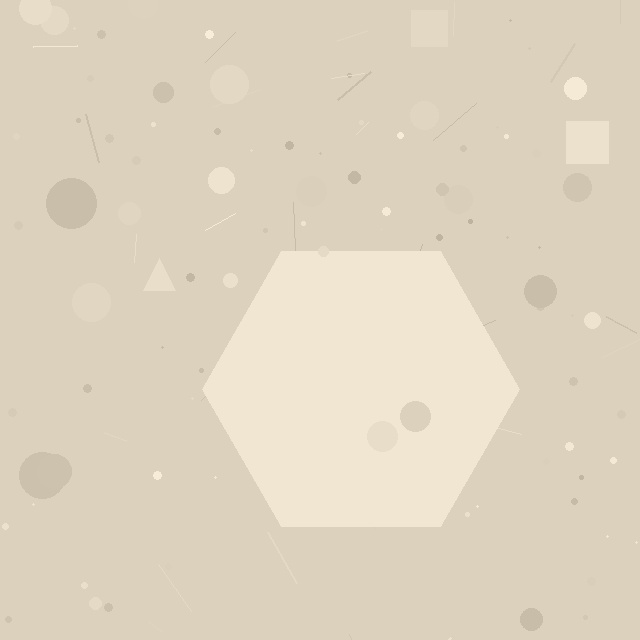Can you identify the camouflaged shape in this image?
The camouflaged shape is a hexagon.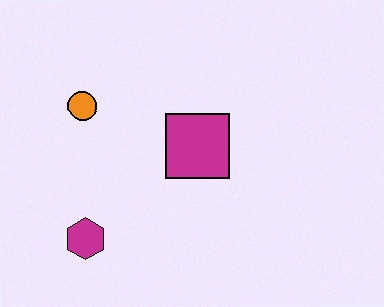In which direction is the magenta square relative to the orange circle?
The magenta square is to the right of the orange circle.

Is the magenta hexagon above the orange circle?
No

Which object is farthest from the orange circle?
The magenta hexagon is farthest from the orange circle.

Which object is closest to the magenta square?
The orange circle is closest to the magenta square.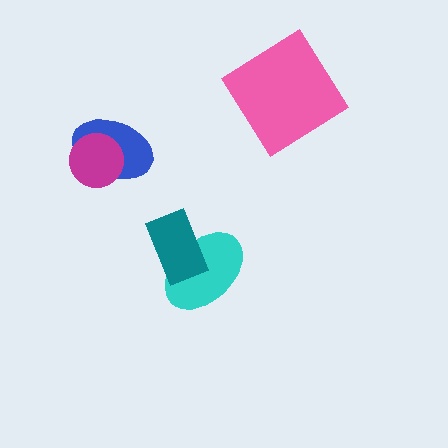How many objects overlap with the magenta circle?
1 object overlaps with the magenta circle.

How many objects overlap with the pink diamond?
0 objects overlap with the pink diamond.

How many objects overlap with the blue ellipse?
1 object overlaps with the blue ellipse.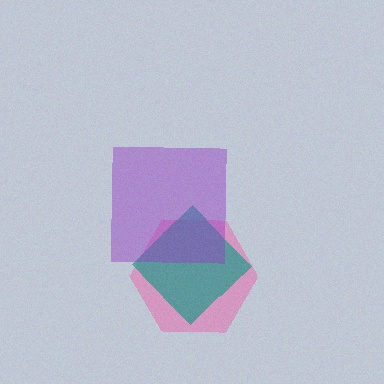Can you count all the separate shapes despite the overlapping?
Yes, there are 3 separate shapes.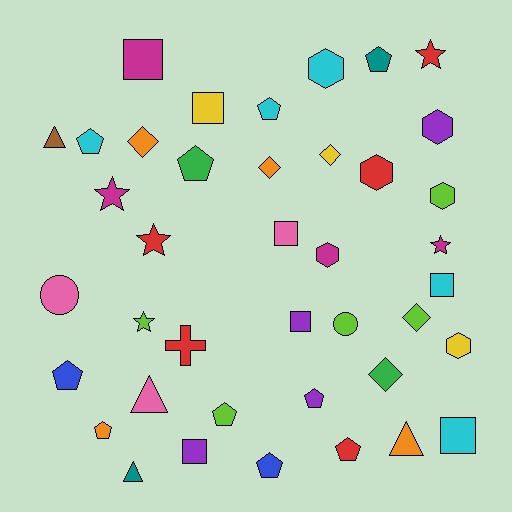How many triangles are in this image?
There are 4 triangles.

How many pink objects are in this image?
There are 3 pink objects.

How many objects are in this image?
There are 40 objects.